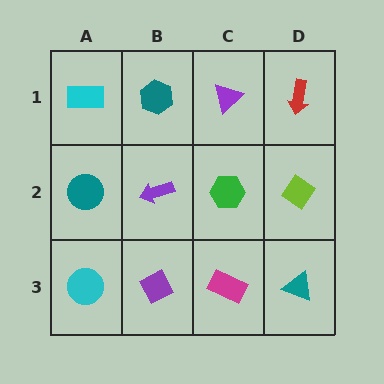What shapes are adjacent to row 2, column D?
A red arrow (row 1, column D), a teal triangle (row 3, column D), a green hexagon (row 2, column C).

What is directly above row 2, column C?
A purple triangle.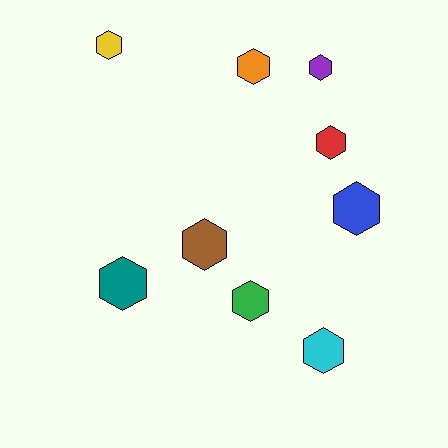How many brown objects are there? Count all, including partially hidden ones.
There is 1 brown object.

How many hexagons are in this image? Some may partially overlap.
There are 9 hexagons.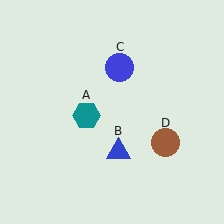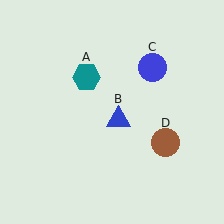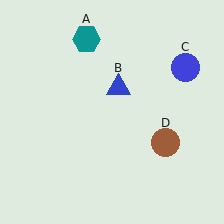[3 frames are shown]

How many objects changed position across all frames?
3 objects changed position: teal hexagon (object A), blue triangle (object B), blue circle (object C).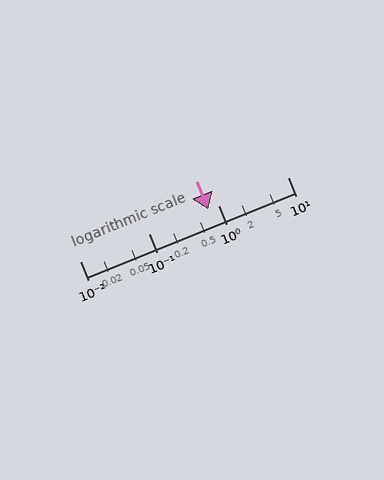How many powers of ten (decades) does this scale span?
The scale spans 3 decades, from 0.01 to 10.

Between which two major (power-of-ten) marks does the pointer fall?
The pointer is between 0.1 and 1.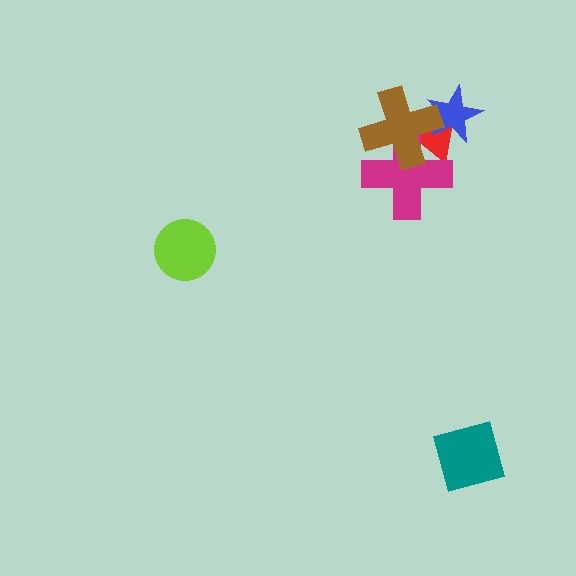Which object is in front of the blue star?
The brown cross is in front of the blue star.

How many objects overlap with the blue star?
2 objects overlap with the blue star.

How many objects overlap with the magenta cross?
2 objects overlap with the magenta cross.